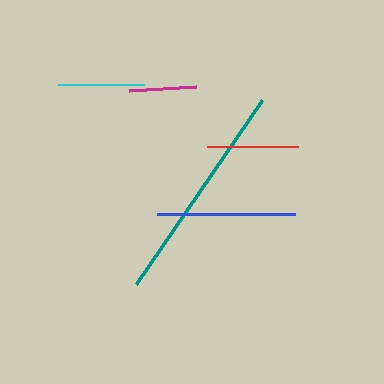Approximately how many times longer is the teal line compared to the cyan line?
The teal line is approximately 2.6 times the length of the cyan line.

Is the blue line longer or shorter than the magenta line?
The blue line is longer than the magenta line.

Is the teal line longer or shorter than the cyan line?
The teal line is longer than the cyan line.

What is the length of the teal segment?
The teal segment is approximately 223 pixels long.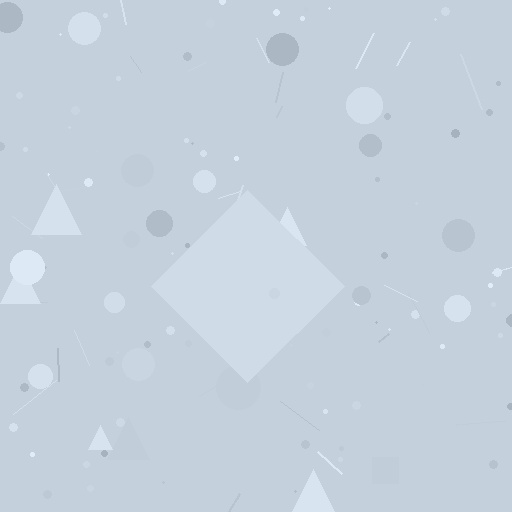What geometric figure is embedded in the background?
A diamond is embedded in the background.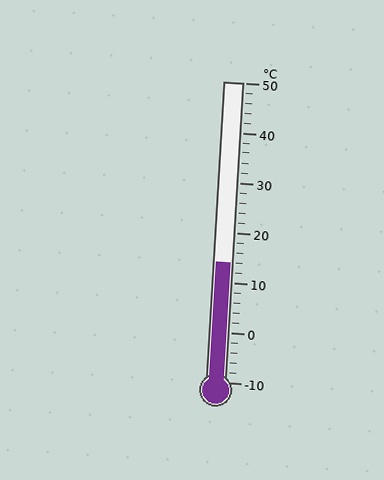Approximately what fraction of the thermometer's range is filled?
The thermometer is filled to approximately 40% of its range.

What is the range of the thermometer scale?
The thermometer scale ranges from -10°C to 50°C.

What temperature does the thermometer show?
The thermometer shows approximately 14°C.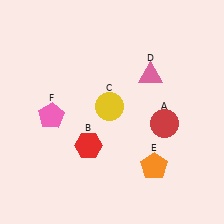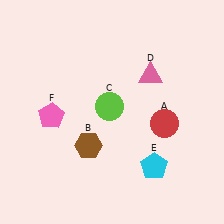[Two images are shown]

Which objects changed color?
B changed from red to brown. C changed from yellow to lime. E changed from orange to cyan.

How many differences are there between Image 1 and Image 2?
There are 3 differences between the two images.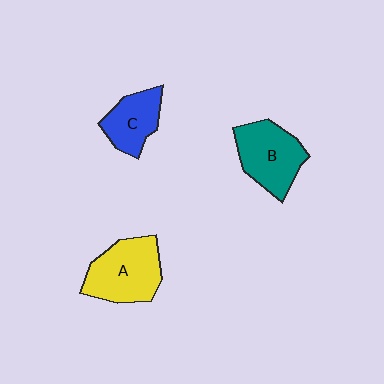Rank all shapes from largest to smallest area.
From largest to smallest: A (yellow), B (teal), C (blue).